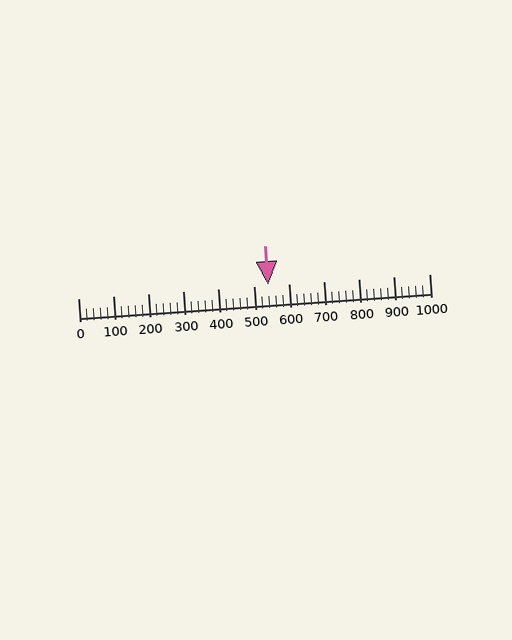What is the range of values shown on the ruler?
The ruler shows values from 0 to 1000.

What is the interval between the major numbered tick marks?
The major tick marks are spaced 100 units apart.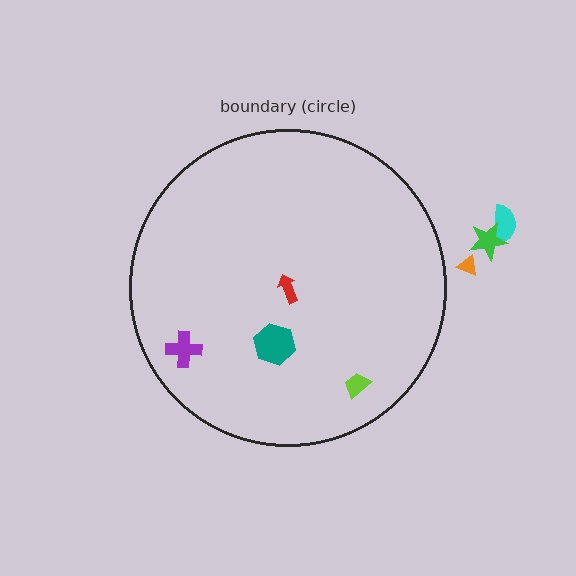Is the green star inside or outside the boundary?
Outside.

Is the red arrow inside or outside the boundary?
Inside.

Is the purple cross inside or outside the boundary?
Inside.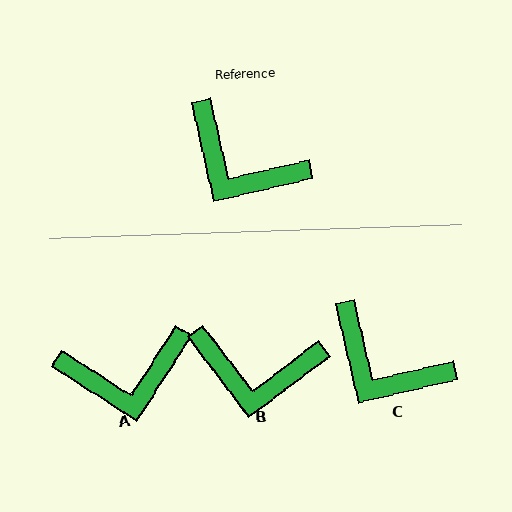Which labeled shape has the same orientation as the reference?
C.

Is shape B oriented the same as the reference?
No, it is off by about 24 degrees.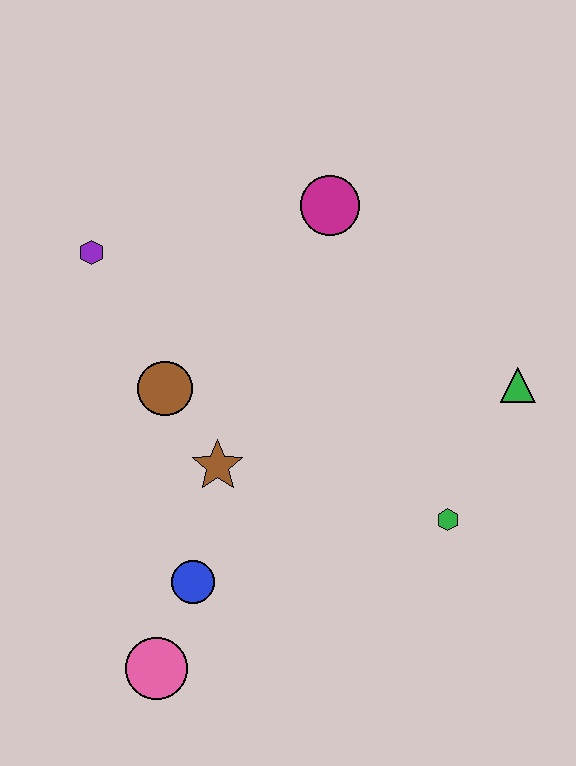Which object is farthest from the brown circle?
The green triangle is farthest from the brown circle.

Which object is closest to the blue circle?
The pink circle is closest to the blue circle.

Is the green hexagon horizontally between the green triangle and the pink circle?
Yes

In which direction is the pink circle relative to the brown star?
The pink circle is below the brown star.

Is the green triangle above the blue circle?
Yes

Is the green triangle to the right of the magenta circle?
Yes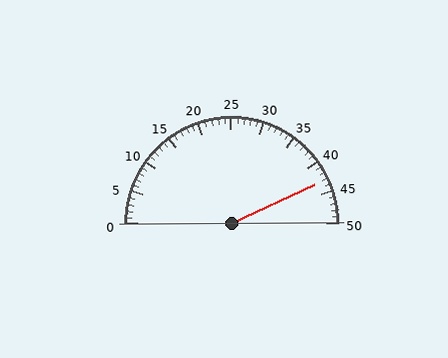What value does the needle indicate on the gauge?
The needle indicates approximately 43.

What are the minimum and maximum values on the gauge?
The gauge ranges from 0 to 50.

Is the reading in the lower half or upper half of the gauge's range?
The reading is in the upper half of the range (0 to 50).